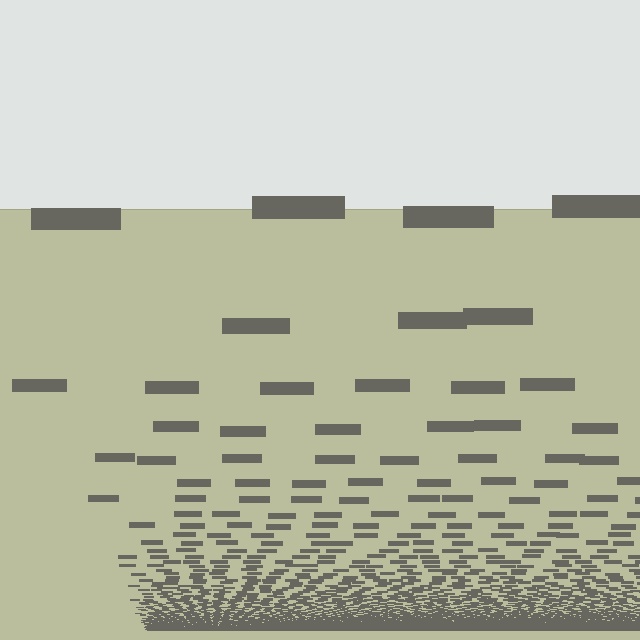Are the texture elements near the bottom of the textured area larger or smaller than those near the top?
Smaller. The gradient is inverted — elements near the bottom are smaller and denser.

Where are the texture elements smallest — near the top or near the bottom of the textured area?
Near the bottom.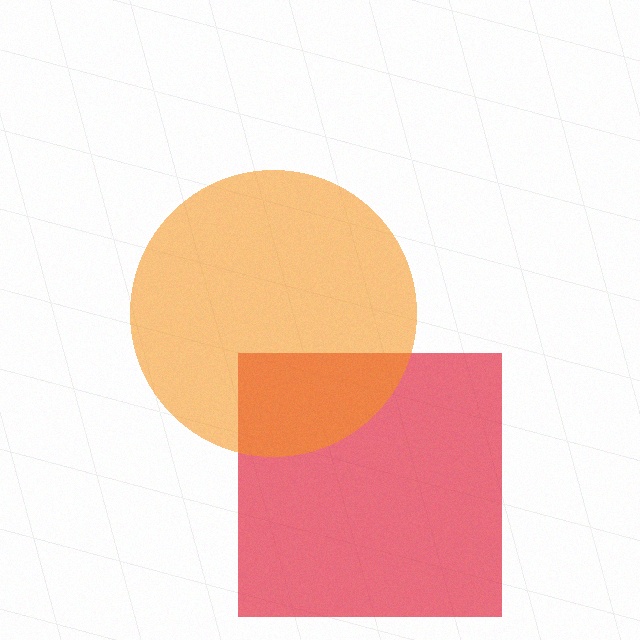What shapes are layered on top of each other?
The layered shapes are: a red square, an orange circle.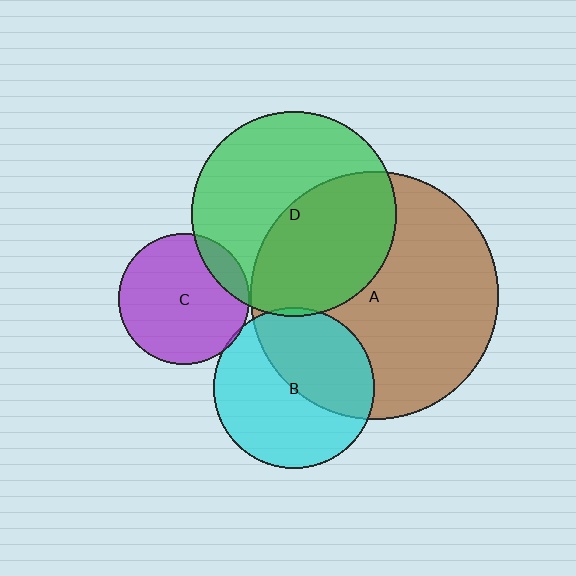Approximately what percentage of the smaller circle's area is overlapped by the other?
Approximately 45%.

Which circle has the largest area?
Circle A (brown).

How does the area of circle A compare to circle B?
Approximately 2.4 times.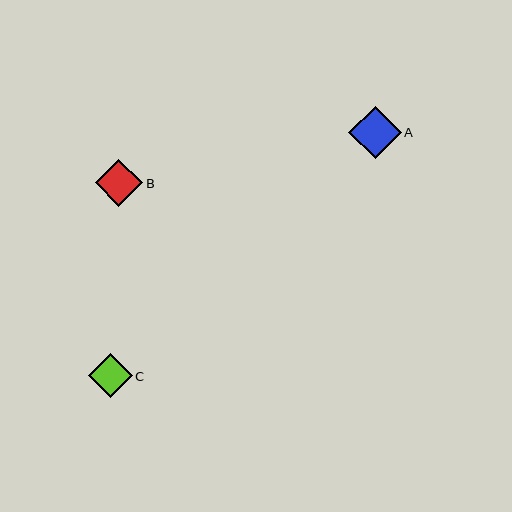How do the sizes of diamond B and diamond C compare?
Diamond B and diamond C are approximately the same size.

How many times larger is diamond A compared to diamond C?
Diamond A is approximately 1.2 times the size of diamond C.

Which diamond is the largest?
Diamond A is the largest with a size of approximately 53 pixels.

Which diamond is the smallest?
Diamond C is the smallest with a size of approximately 44 pixels.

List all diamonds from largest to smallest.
From largest to smallest: A, B, C.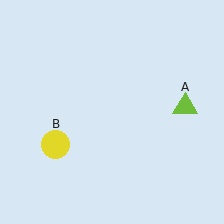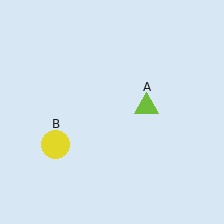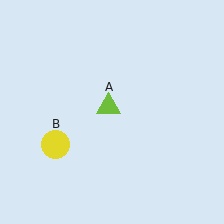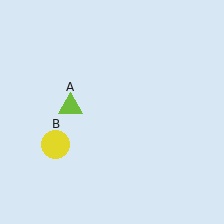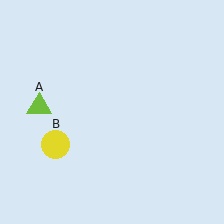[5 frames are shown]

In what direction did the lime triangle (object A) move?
The lime triangle (object A) moved left.